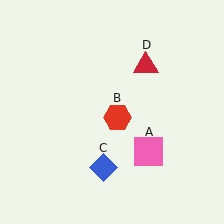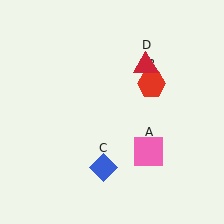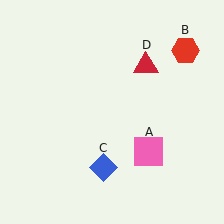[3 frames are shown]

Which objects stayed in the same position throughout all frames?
Pink square (object A) and blue diamond (object C) and red triangle (object D) remained stationary.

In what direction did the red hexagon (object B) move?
The red hexagon (object B) moved up and to the right.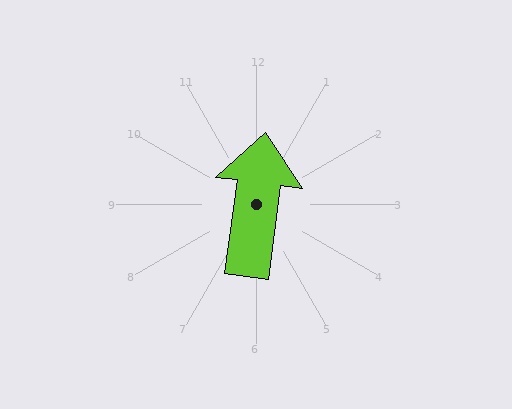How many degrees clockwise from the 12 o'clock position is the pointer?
Approximately 7 degrees.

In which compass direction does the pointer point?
North.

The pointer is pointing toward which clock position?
Roughly 12 o'clock.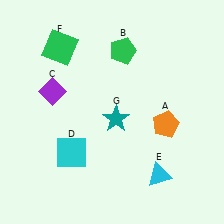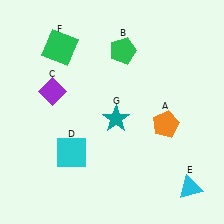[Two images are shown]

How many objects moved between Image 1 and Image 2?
1 object moved between the two images.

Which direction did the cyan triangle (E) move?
The cyan triangle (E) moved right.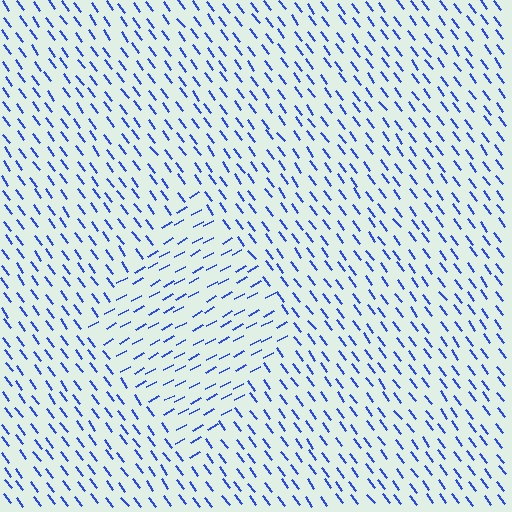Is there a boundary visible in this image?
Yes, there is a texture boundary formed by a change in line orientation.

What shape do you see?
I see a diamond.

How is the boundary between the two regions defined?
The boundary is defined purely by a change in line orientation (approximately 82 degrees difference). All lines are the same color and thickness.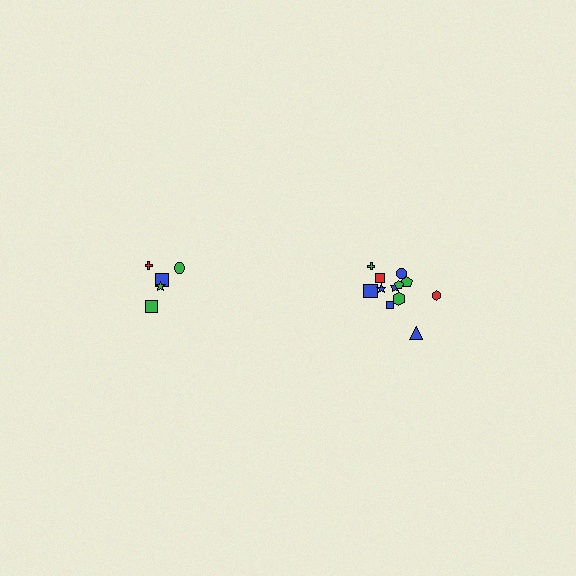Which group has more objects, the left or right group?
The right group.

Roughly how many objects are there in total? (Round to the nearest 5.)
Roughly 15 objects in total.